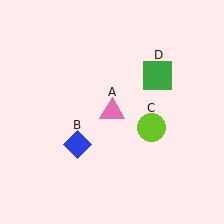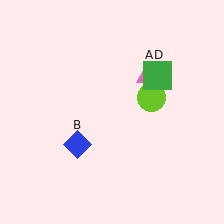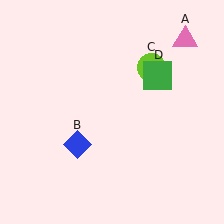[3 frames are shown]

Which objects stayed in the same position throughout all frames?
Blue diamond (object B) and green square (object D) remained stationary.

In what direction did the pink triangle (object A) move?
The pink triangle (object A) moved up and to the right.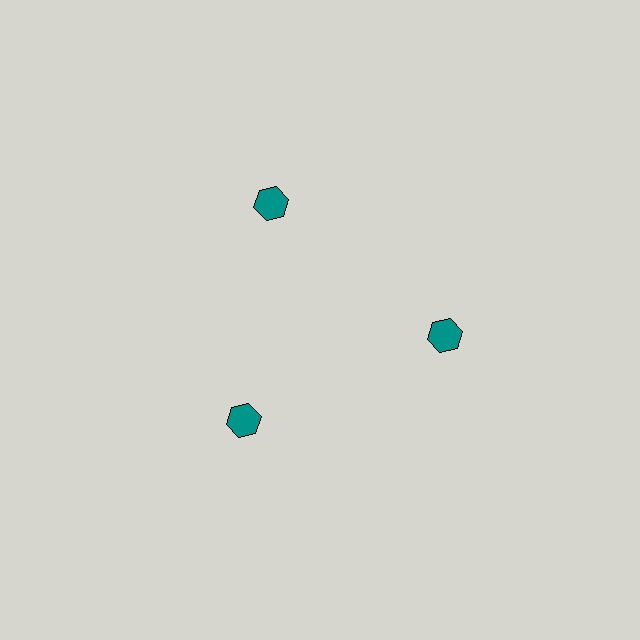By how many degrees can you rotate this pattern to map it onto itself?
The pattern maps onto itself every 120 degrees of rotation.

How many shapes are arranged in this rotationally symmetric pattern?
There are 3 shapes, arranged in 3 groups of 1.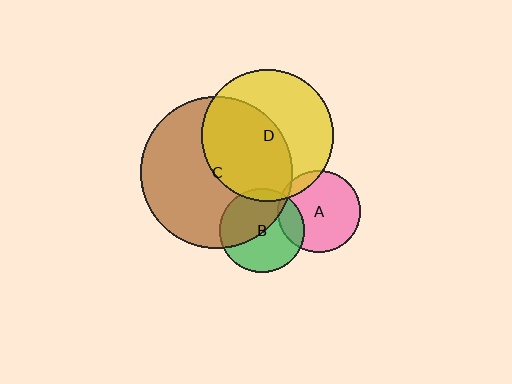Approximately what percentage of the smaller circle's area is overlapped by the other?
Approximately 10%.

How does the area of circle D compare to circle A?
Approximately 2.6 times.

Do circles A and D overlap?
Yes.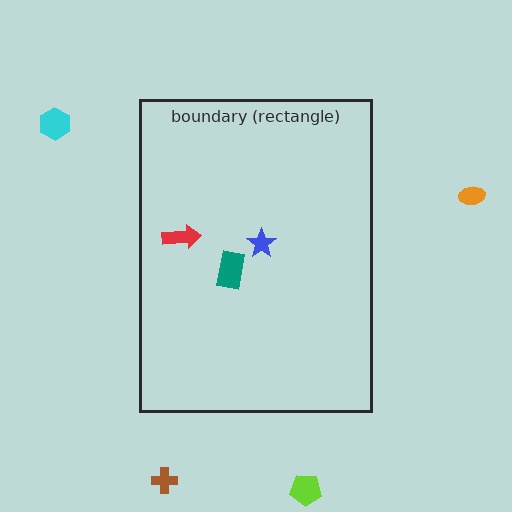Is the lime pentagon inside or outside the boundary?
Outside.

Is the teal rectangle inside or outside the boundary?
Inside.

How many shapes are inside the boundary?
3 inside, 4 outside.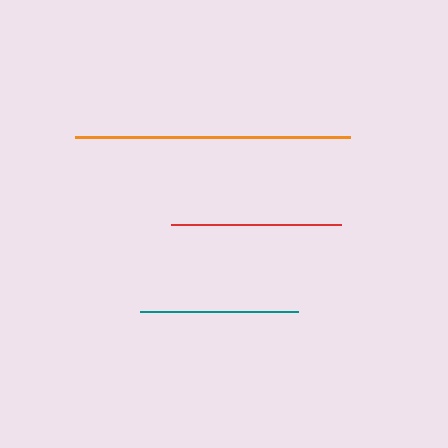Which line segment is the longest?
The orange line is the longest at approximately 275 pixels.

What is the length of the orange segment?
The orange segment is approximately 275 pixels long.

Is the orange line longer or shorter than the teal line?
The orange line is longer than the teal line.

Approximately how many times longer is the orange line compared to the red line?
The orange line is approximately 1.6 times the length of the red line.